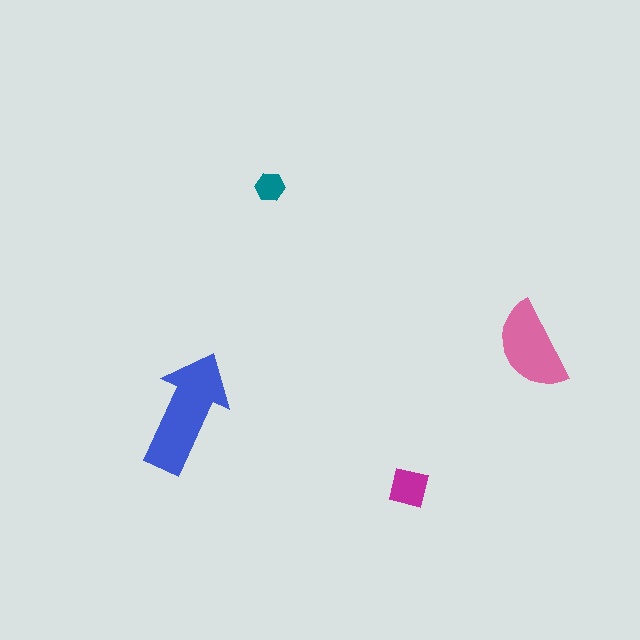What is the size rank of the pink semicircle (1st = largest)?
2nd.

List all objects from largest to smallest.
The blue arrow, the pink semicircle, the magenta square, the teal hexagon.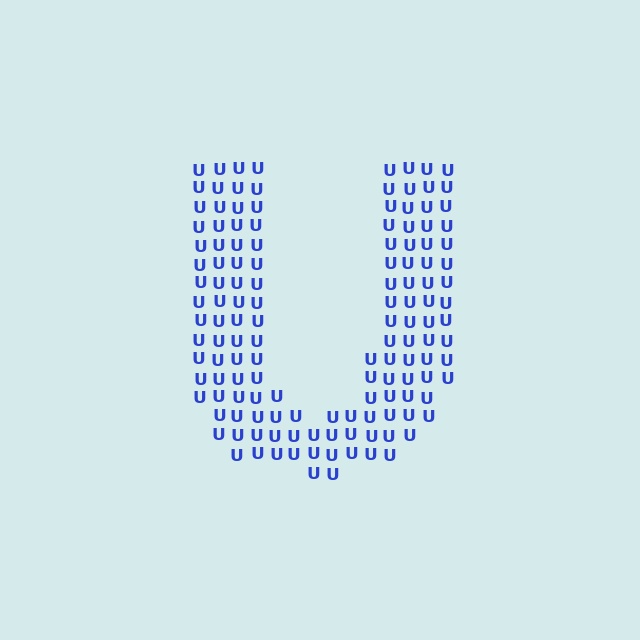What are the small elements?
The small elements are letter U's.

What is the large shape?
The large shape is the letter U.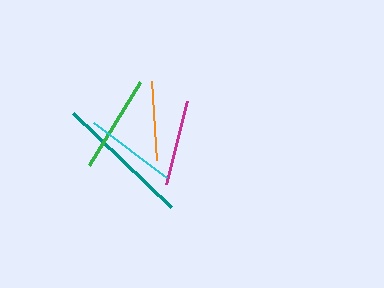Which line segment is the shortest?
The orange line is the shortest at approximately 79 pixels.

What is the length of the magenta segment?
The magenta segment is approximately 86 pixels long.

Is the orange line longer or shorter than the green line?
The green line is longer than the orange line.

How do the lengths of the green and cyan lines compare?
The green and cyan lines are approximately the same length.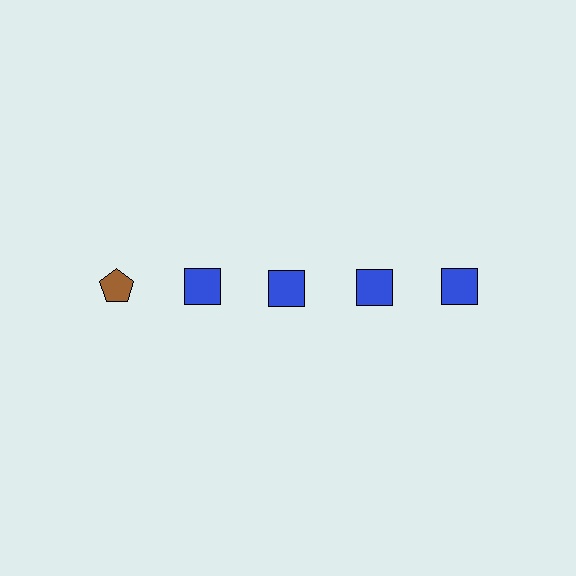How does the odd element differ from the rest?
It differs in both color (brown instead of blue) and shape (pentagon instead of square).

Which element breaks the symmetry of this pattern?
The brown pentagon in the top row, leftmost column breaks the symmetry. All other shapes are blue squares.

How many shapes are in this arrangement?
There are 5 shapes arranged in a grid pattern.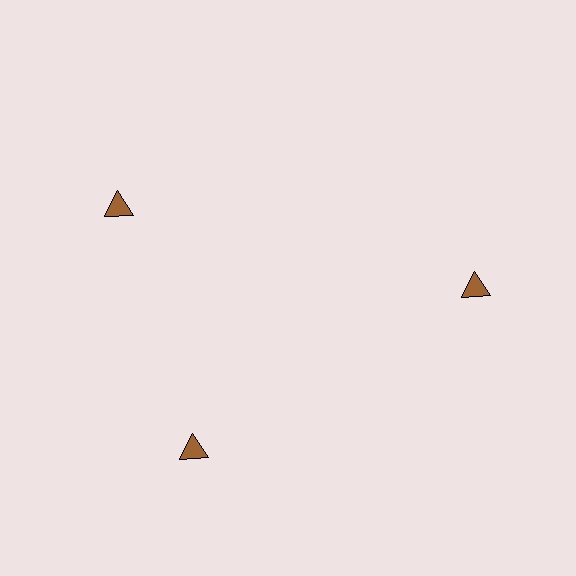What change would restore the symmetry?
The symmetry would be restored by rotating it back into even spacing with its neighbors so that all 3 triangles sit at equal angles and equal distance from the center.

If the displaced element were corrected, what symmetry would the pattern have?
It would have 3-fold rotational symmetry — the pattern would map onto itself every 120 degrees.